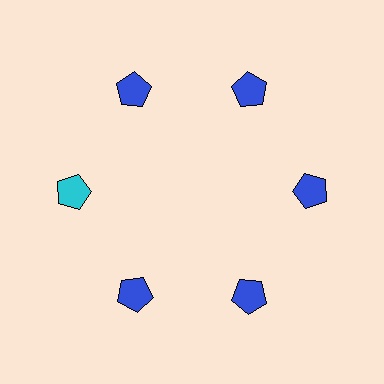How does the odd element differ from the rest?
It has a different color: cyan instead of blue.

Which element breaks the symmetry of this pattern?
The cyan pentagon at roughly the 9 o'clock position breaks the symmetry. All other shapes are blue pentagons.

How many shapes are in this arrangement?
There are 6 shapes arranged in a ring pattern.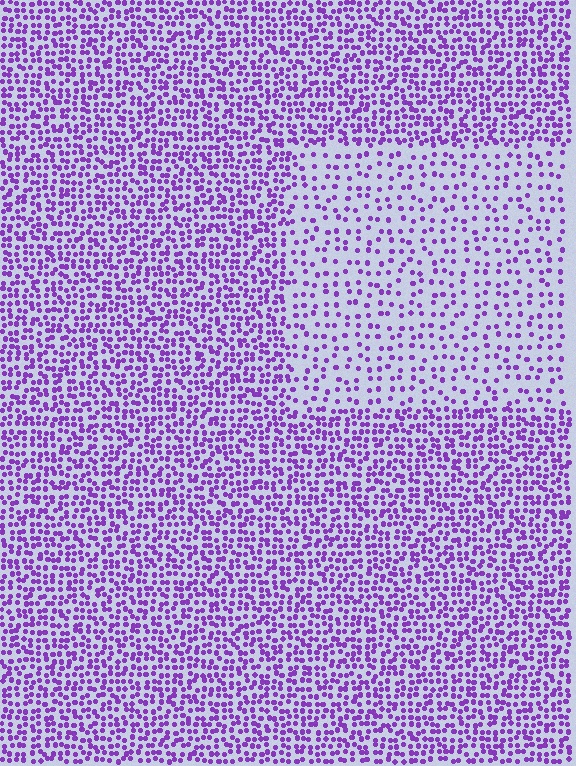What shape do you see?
I see a rectangle.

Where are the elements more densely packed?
The elements are more densely packed outside the rectangle boundary.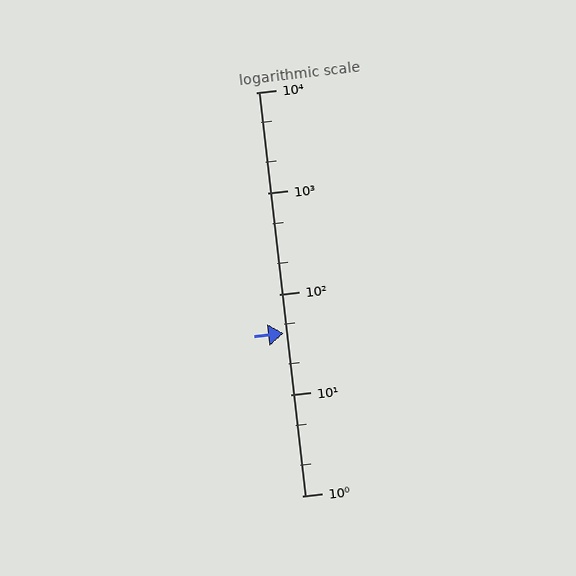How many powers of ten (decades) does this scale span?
The scale spans 4 decades, from 1 to 10000.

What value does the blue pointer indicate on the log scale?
The pointer indicates approximately 41.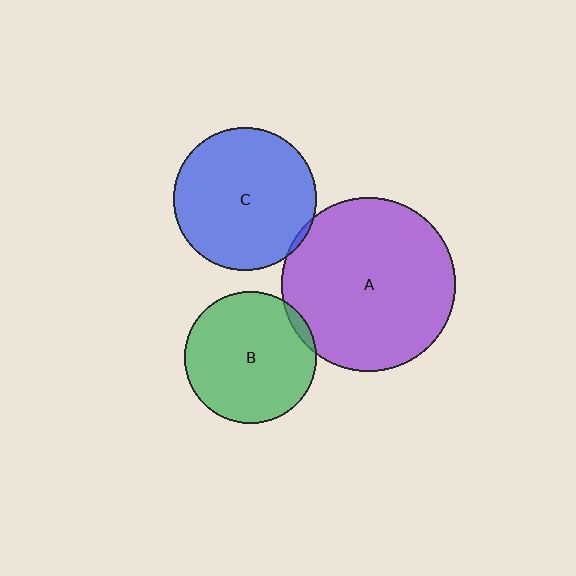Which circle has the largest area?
Circle A (purple).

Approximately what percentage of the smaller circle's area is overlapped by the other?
Approximately 5%.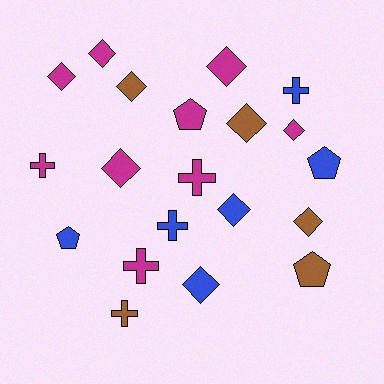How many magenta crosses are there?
There are 3 magenta crosses.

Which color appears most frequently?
Magenta, with 9 objects.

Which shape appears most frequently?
Diamond, with 10 objects.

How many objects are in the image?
There are 20 objects.